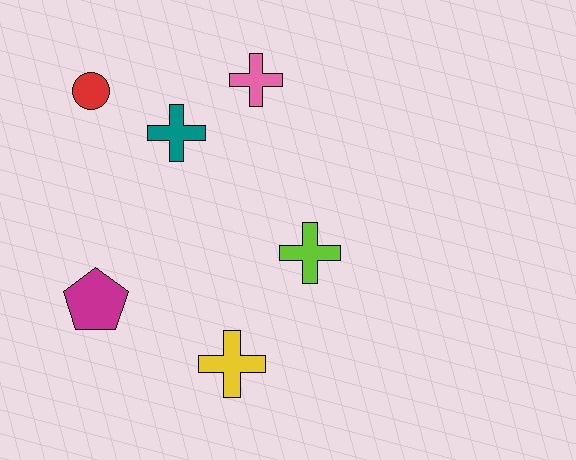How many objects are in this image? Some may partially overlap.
There are 6 objects.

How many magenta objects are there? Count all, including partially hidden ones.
There is 1 magenta object.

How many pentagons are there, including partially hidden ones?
There is 1 pentagon.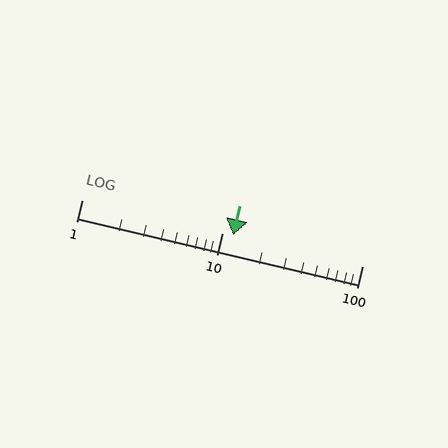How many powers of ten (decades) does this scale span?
The scale spans 2 decades, from 1 to 100.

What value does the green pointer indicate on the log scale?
The pointer indicates approximately 12.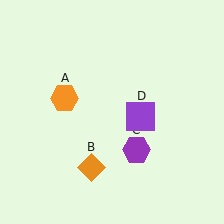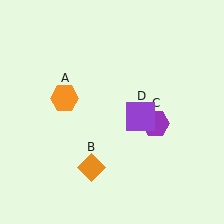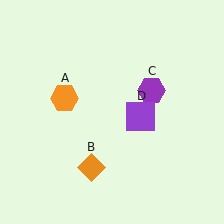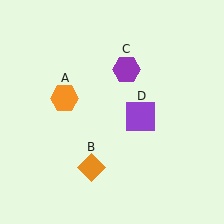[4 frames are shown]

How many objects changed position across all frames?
1 object changed position: purple hexagon (object C).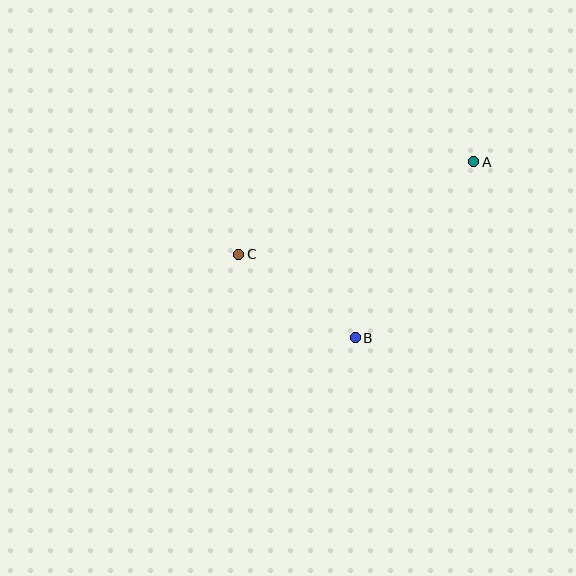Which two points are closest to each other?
Points B and C are closest to each other.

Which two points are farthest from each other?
Points A and C are farthest from each other.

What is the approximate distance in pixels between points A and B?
The distance between A and B is approximately 212 pixels.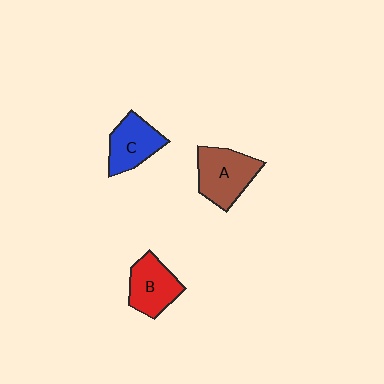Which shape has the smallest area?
Shape C (blue).